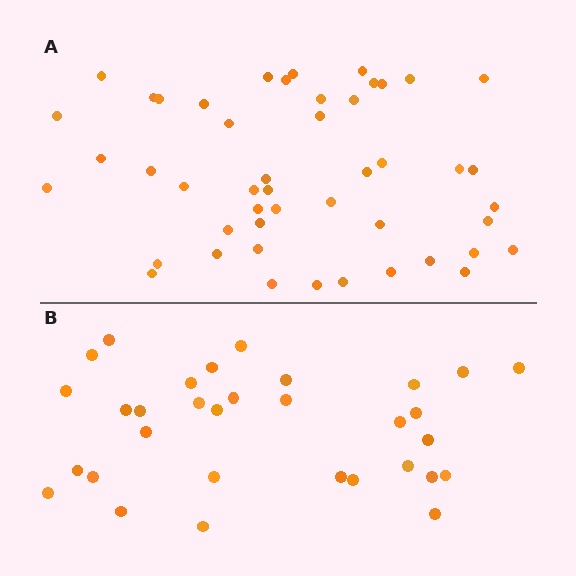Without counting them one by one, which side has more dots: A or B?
Region A (the top region) has more dots.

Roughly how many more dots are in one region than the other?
Region A has approximately 15 more dots than region B.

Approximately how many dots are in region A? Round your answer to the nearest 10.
About 50 dots. (The exact count is 48, which rounds to 50.)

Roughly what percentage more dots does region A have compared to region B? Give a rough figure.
About 50% more.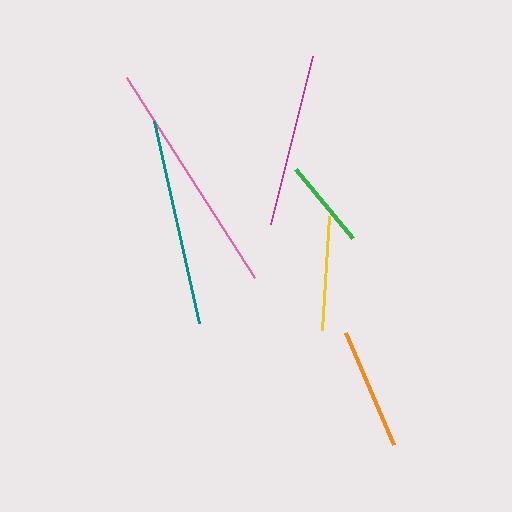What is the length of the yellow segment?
The yellow segment is approximately 114 pixels long.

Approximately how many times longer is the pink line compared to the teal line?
The pink line is approximately 1.1 times the length of the teal line.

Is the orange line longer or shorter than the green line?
The orange line is longer than the green line.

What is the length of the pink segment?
The pink segment is approximately 238 pixels long.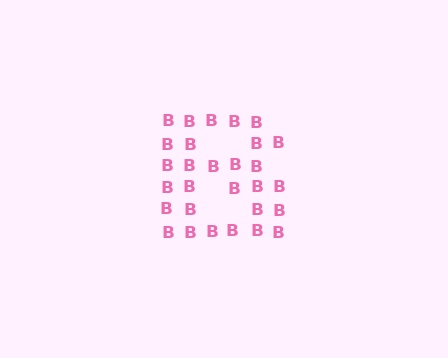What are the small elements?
The small elements are letter B's.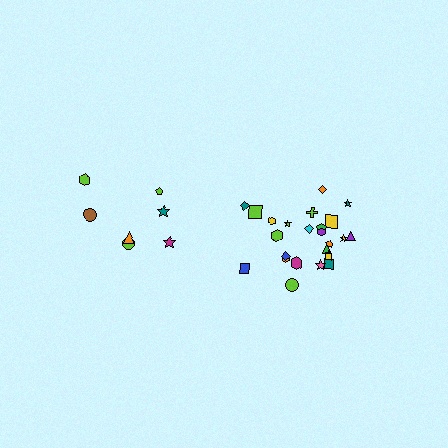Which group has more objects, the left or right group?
The right group.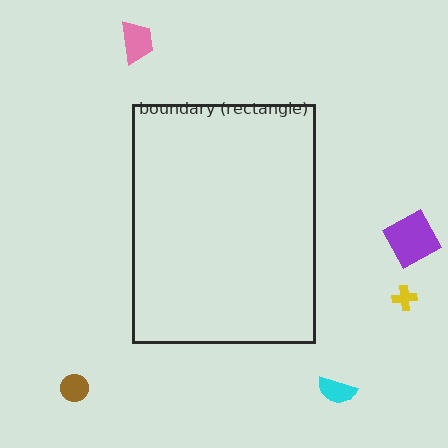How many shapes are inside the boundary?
0 inside, 5 outside.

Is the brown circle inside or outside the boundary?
Outside.